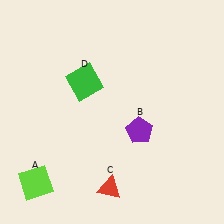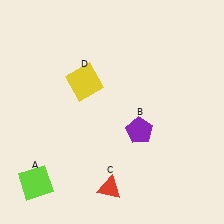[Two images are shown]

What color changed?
The square (D) changed from green in Image 1 to yellow in Image 2.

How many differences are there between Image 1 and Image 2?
There is 1 difference between the two images.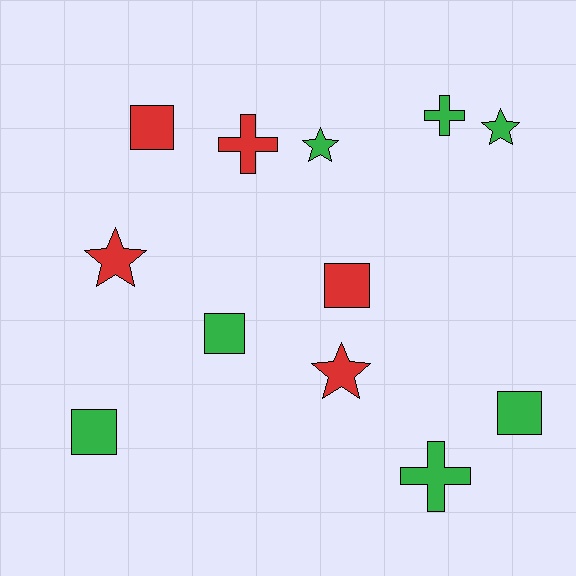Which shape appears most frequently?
Square, with 5 objects.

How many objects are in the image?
There are 12 objects.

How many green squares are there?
There are 3 green squares.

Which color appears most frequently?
Green, with 7 objects.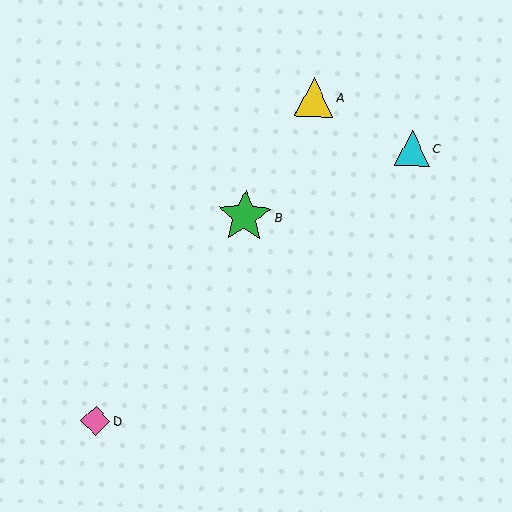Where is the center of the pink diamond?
The center of the pink diamond is at (95, 421).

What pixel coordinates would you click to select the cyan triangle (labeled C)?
Click at (412, 148) to select the cyan triangle C.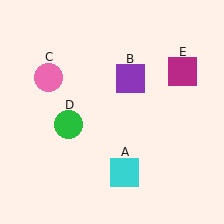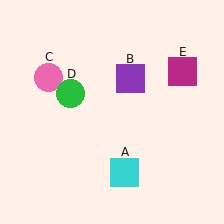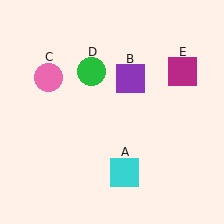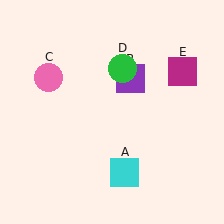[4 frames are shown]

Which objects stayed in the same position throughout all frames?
Cyan square (object A) and purple square (object B) and pink circle (object C) and magenta square (object E) remained stationary.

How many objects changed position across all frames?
1 object changed position: green circle (object D).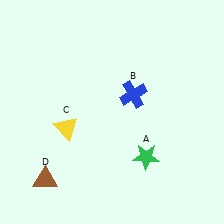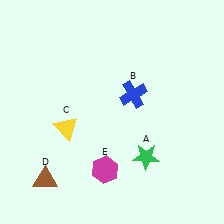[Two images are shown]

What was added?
A magenta hexagon (E) was added in Image 2.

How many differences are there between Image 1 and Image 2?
There is 1 difference between the two images.